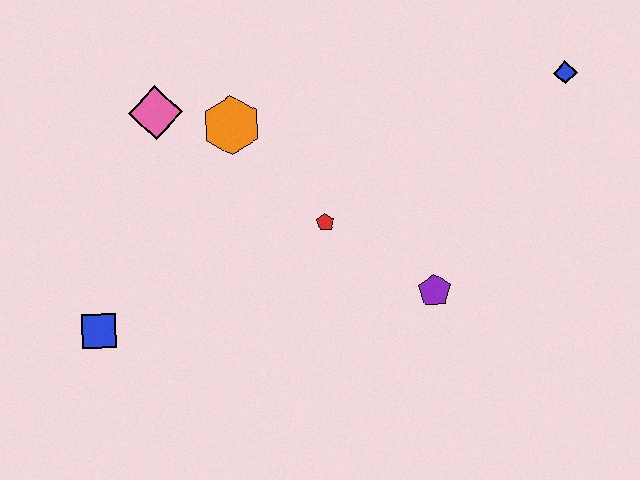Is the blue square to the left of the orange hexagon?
Yes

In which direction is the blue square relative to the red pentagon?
The blue square is to the left of the red pentagon.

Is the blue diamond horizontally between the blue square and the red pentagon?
No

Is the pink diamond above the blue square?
Yes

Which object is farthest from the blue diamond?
The blue square is farthest from the blue diamond.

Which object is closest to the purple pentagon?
The red pentagon is closest to the purple pentagon.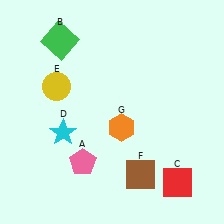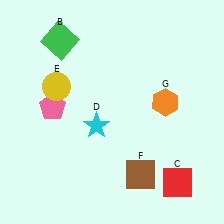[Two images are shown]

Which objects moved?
The objects that moved are: the pink pentagon (A), the cyan star (D), the orange hexagon (G).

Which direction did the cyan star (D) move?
The cyan star (D) moved right.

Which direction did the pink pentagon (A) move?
The pink pentagon (A) moved up.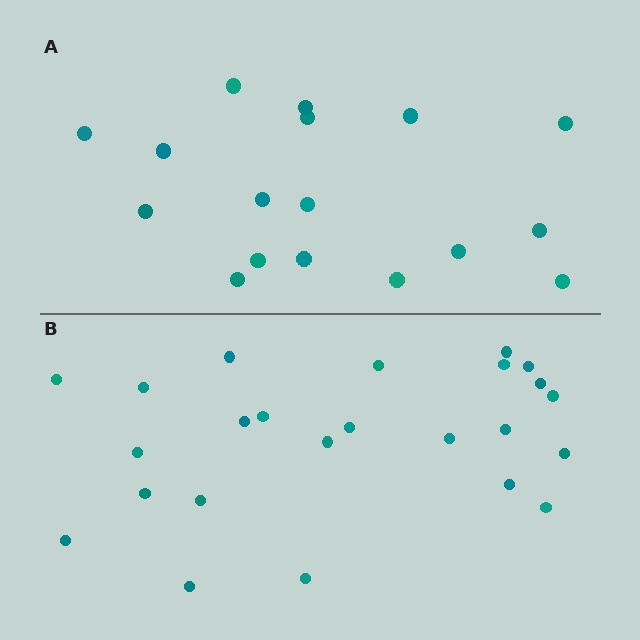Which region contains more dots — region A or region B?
Region B (the bottom region) has more dots.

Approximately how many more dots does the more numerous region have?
Region B has roughly 8 or so more dots than region A.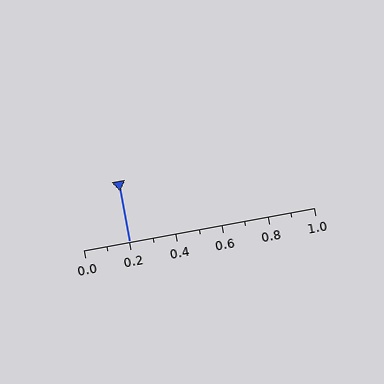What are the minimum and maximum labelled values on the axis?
The axis runs from 0.0 to 1.0.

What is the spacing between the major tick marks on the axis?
The major ticks are spaced 0.2 apart.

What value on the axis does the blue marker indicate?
The marker indicates approximately 0.2.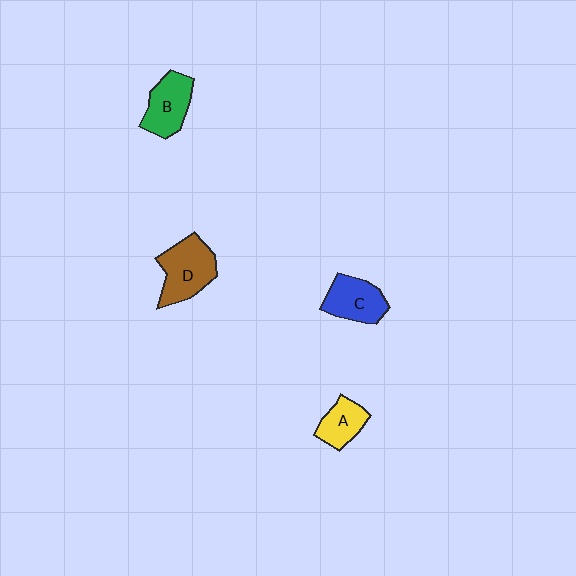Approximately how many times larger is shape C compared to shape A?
Approximately 1.3 times.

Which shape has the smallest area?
Shape A (yellow).